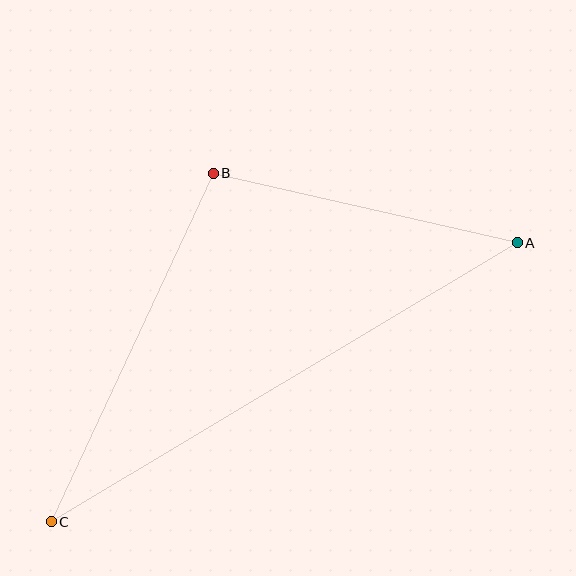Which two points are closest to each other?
Points A and B are closest to each other.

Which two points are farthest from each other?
Points A and C are farthest from each other.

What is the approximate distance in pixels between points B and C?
The distance between B and C is approximately 384 pixels.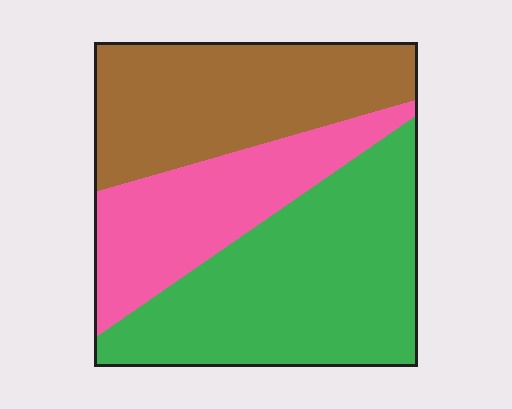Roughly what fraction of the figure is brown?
Brown covers about 30% of the figure.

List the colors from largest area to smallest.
From largest to smallest: green, brown, pink.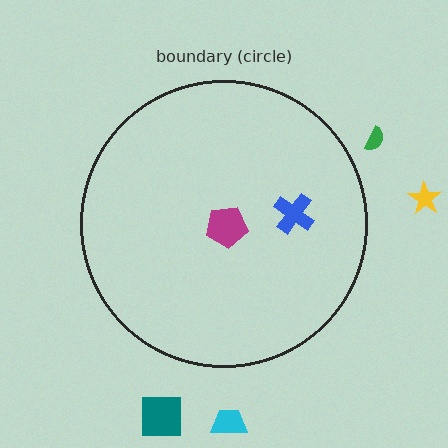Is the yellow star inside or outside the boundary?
Outside.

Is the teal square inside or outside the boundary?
Outside.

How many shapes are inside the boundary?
2 inside, 4 outside.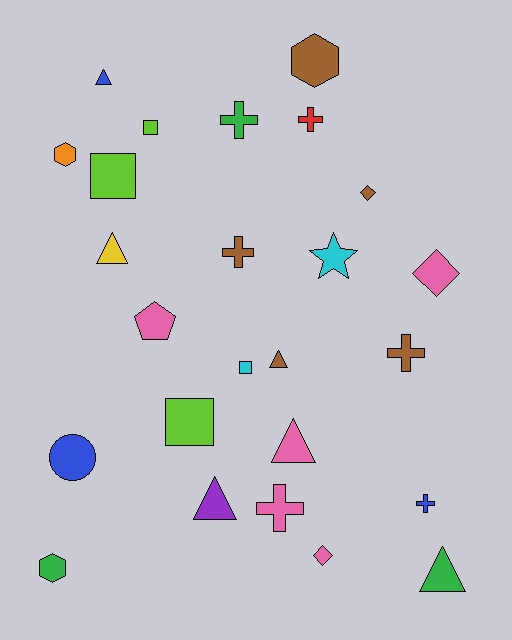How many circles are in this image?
There is 1 circle.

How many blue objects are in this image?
There are 3 blue objects.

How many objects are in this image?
There are 25 objects.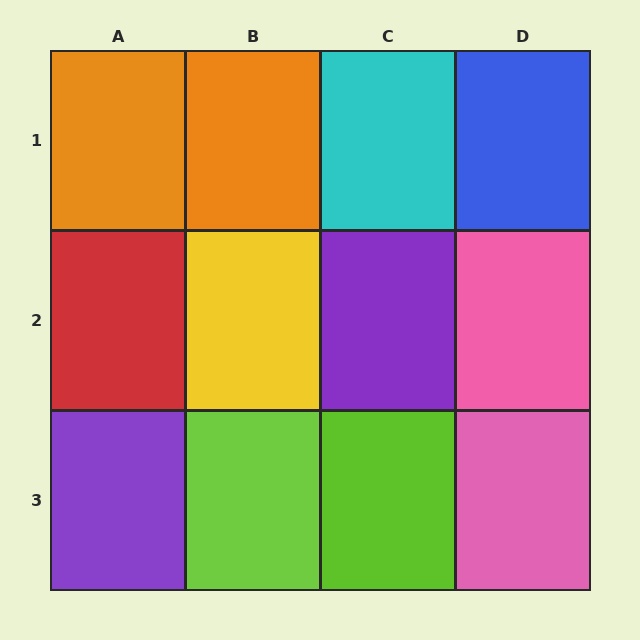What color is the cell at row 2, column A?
Red.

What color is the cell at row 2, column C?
Purple.